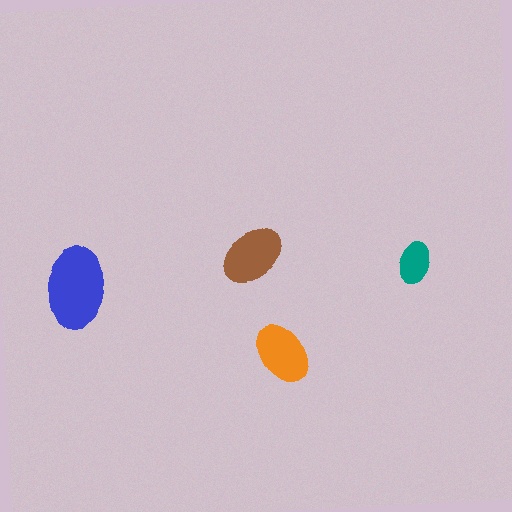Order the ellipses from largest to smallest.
the blue one, the brown one, the orange one, the teal one.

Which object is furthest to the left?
The blue ellipse is leftmost.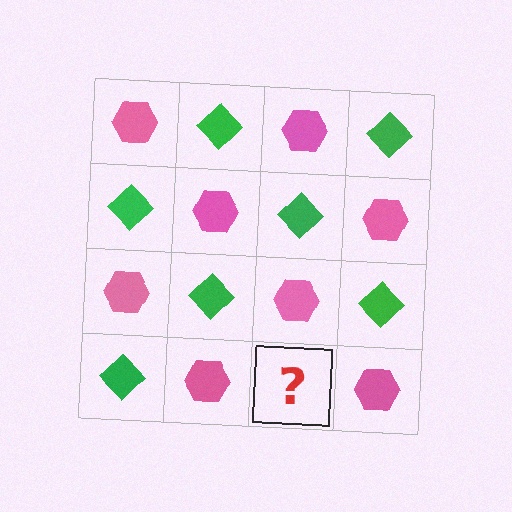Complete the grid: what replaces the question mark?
The question mark should be replaced with a green diamond.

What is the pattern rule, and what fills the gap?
The rule is that it alternates pink hexagon and green diamond in a checkerboard pattern. The gap should be filled with a green diamond.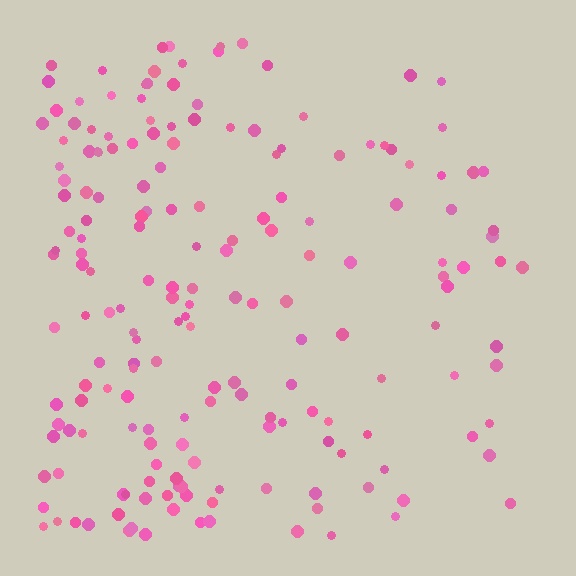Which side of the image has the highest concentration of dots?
The left.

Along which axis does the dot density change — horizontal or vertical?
Horizontal.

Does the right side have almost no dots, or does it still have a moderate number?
Still a moderate number, just noticeably fewer than the left.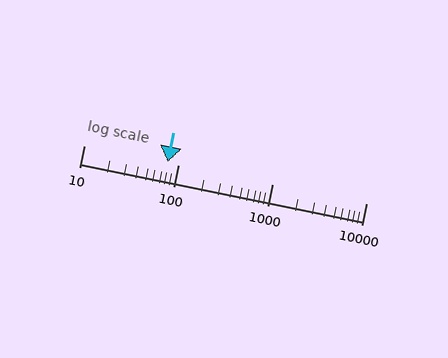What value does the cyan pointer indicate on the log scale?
The pointer indicates approximately 77.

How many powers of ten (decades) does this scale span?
The scale spans 3 decades, from 10 to 10000.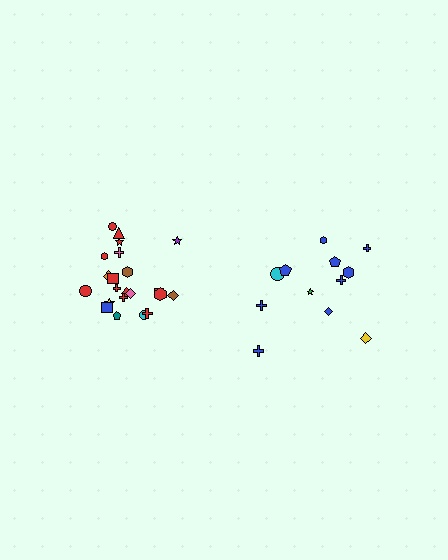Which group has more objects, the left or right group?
The left group.